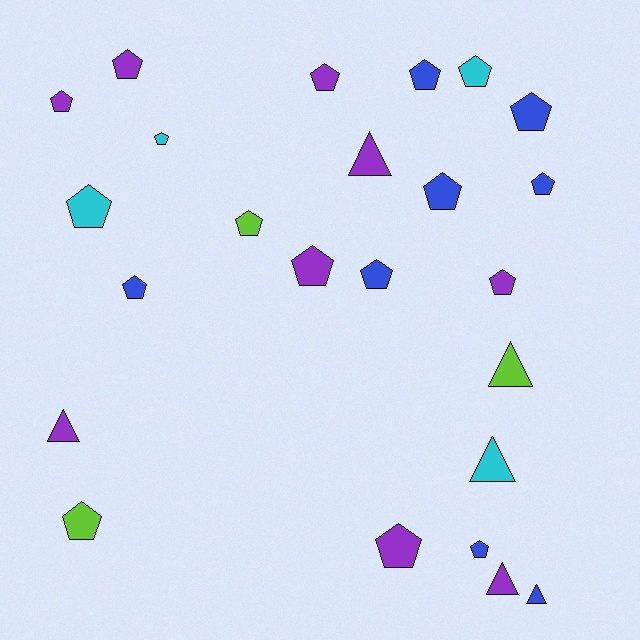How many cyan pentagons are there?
There are 3 cyan pentagons.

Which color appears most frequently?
Purple, with 9 objects.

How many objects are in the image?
There are 24 objects.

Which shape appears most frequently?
Pentagon, with 18 objects.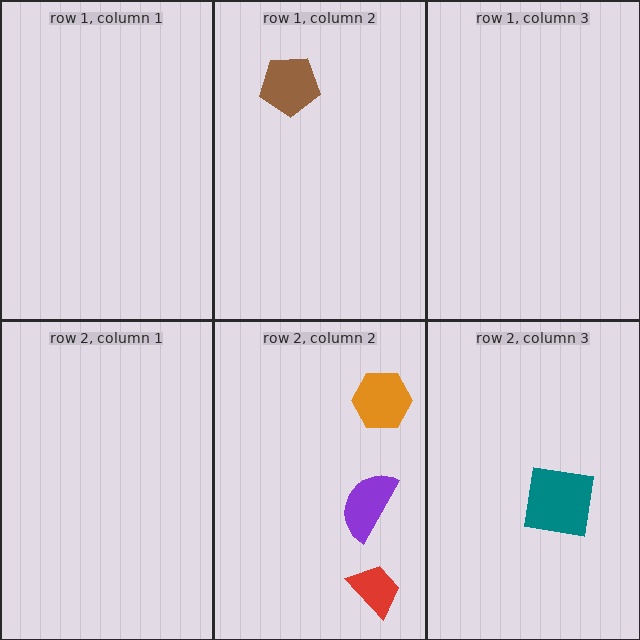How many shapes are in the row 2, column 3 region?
1.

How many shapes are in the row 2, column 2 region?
3.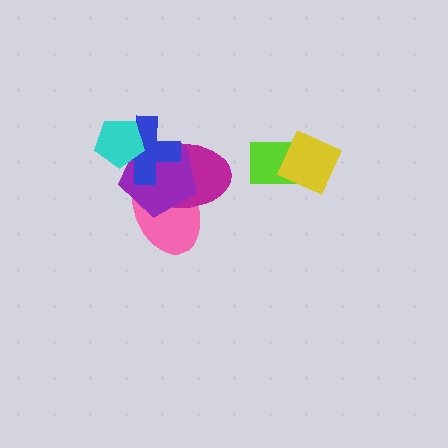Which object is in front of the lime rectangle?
The yellow diamond is in front of the lime rectangle.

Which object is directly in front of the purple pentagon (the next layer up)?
The blue cross is directly in front of the purple pentagon.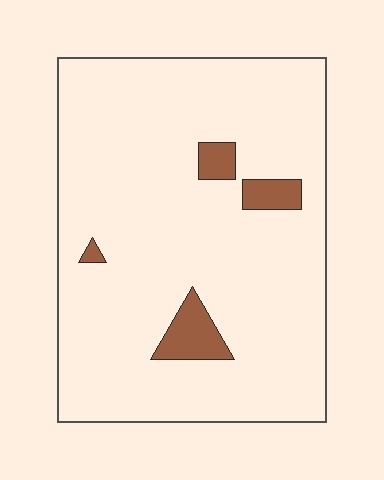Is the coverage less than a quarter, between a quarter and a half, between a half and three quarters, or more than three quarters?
Less than a quarter.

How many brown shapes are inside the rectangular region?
4.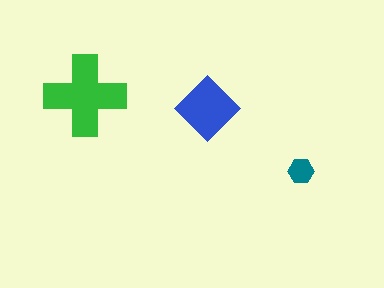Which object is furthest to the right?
The teal hexagon is rightmost.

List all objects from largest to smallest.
The green cross, the blue diamond, the teal hexagon.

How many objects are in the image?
There are 3 objects in the image.